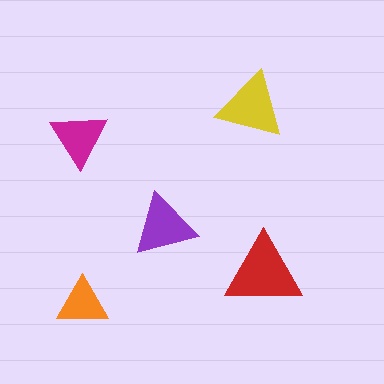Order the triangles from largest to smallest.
the red one, the yellow one, the purple one, the magenta one, the orange one.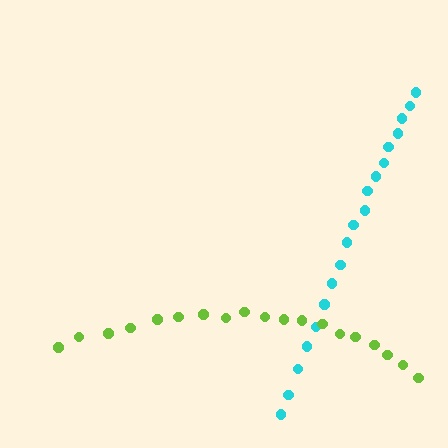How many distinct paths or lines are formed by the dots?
There are 2 distinct paths.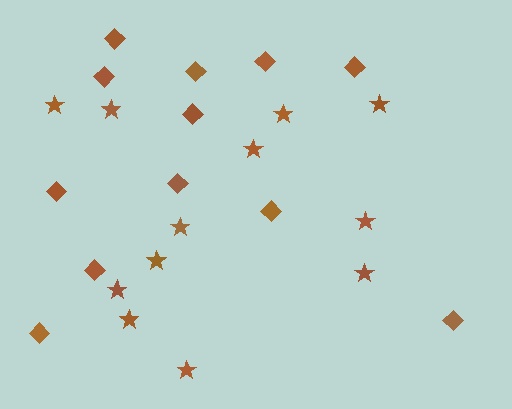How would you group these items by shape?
There are 2 groups: one group of stars (12) and one group of diamonds (12).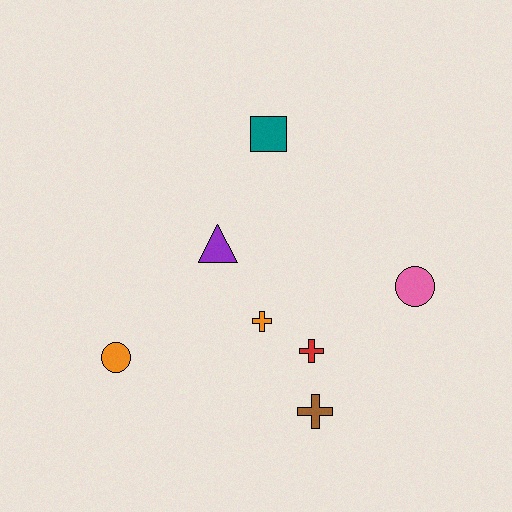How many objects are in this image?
There are 7 objects.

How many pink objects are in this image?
There is 1 pink object.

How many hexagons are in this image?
There are no hexagons.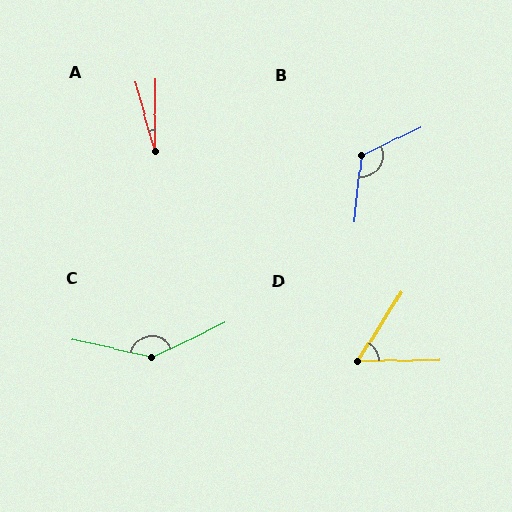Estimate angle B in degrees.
Approximately 122 degrees.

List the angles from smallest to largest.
A (16°), D (56°), B (122°), C (142°).